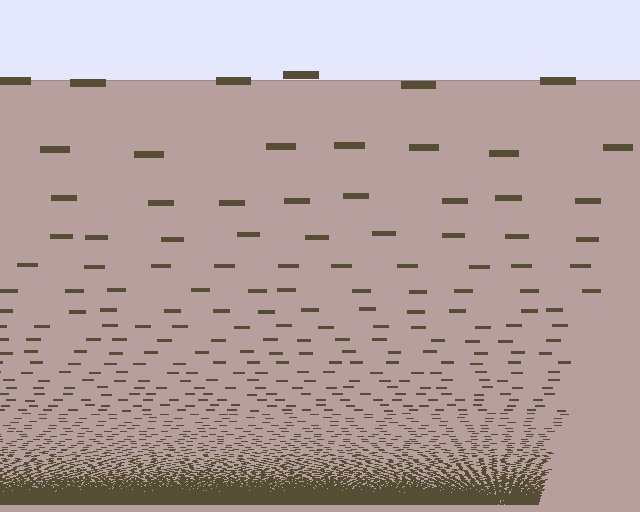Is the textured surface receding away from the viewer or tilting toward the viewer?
The surface appears to tilt toward the viewer. Texture elements get larger and sparser toward the top.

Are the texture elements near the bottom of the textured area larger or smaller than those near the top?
Smaller. The gradient is inverted — elements near the bottom are smaller and denser.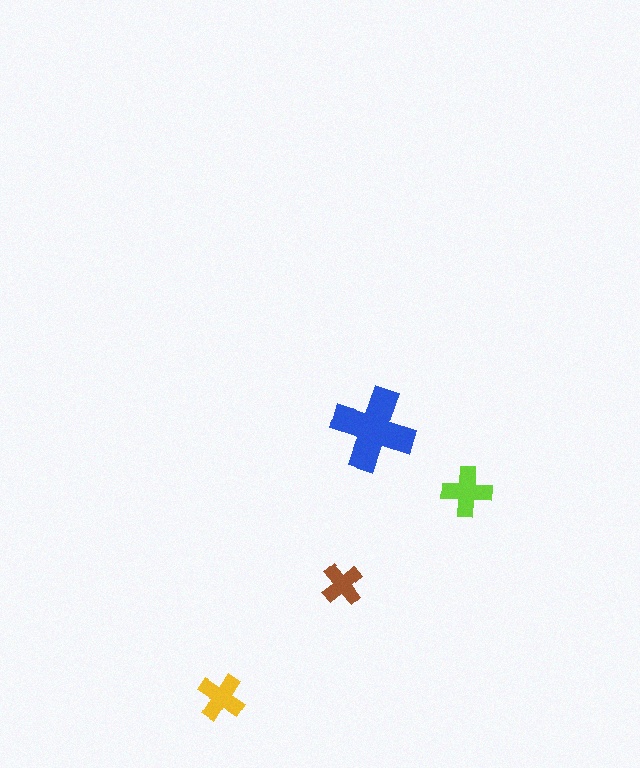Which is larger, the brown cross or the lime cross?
The lime one.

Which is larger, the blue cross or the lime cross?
The blue one.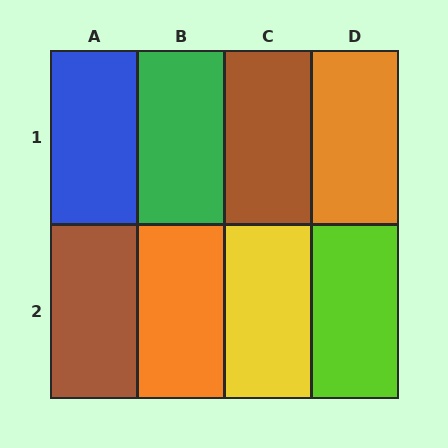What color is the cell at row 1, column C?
Brown.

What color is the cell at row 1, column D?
Orange.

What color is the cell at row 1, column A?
Blue.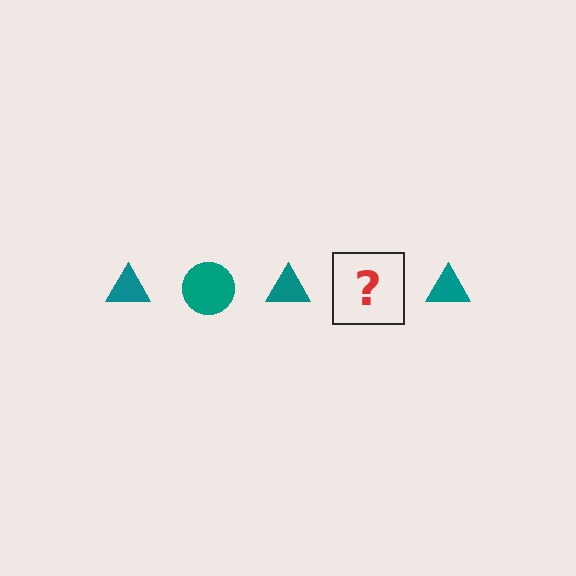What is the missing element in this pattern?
The missing element is a teal circle.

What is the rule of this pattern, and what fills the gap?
The rule is that the pattern cycles through triangle, circle shapes in teal. The gap should be filled with a teal circle.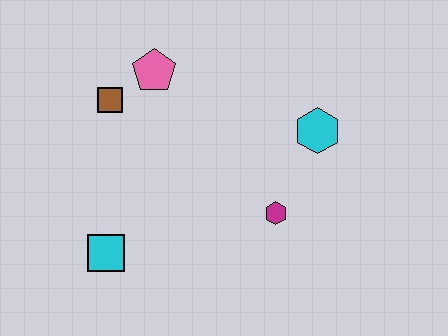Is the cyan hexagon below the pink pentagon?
Yes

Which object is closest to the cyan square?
The brown square is closest to the cyan square.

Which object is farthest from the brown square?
The cyan hexagon is farthest from the brown square.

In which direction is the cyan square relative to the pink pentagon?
The cyan square is below the pink pentagon.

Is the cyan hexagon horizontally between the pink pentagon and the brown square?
No